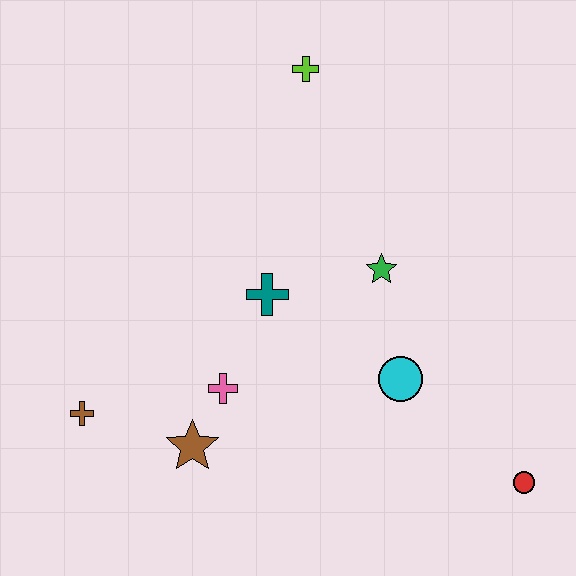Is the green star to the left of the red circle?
Yes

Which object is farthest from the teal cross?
The red circle is farthest from the teal cross.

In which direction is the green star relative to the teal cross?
The green star is to the right of the teal cross.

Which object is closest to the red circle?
The cyan circle is closest to the red circle.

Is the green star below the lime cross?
Yes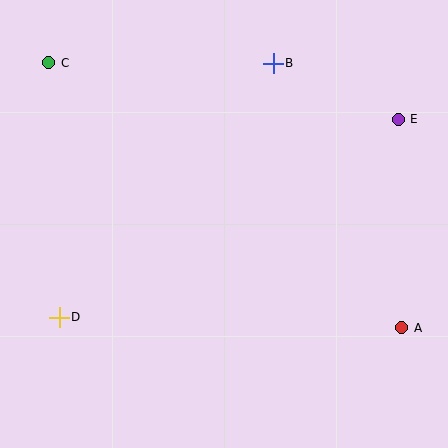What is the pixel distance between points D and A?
The distance between D and A is 343 pixels.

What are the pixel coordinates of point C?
Point C is at (49, 63).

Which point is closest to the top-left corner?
Point C is closest to the top-left corner.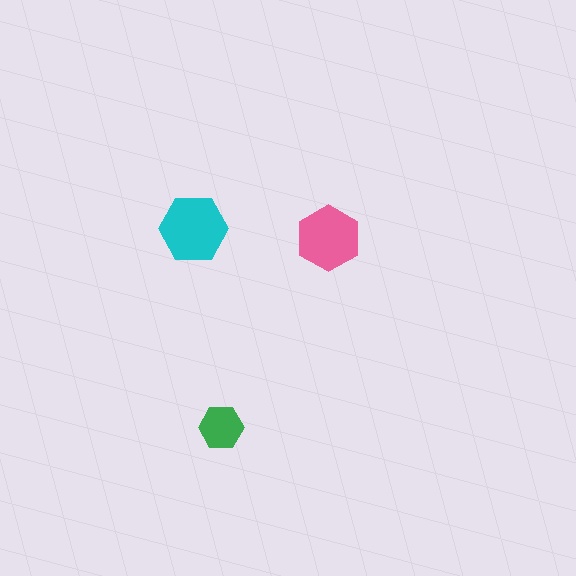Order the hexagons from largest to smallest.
the cyan one, the pink one, the green one.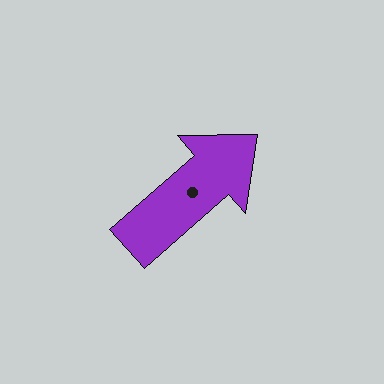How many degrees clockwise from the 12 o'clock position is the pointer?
Approximately 49 degrees.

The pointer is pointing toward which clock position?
Roughly 2 o'clock.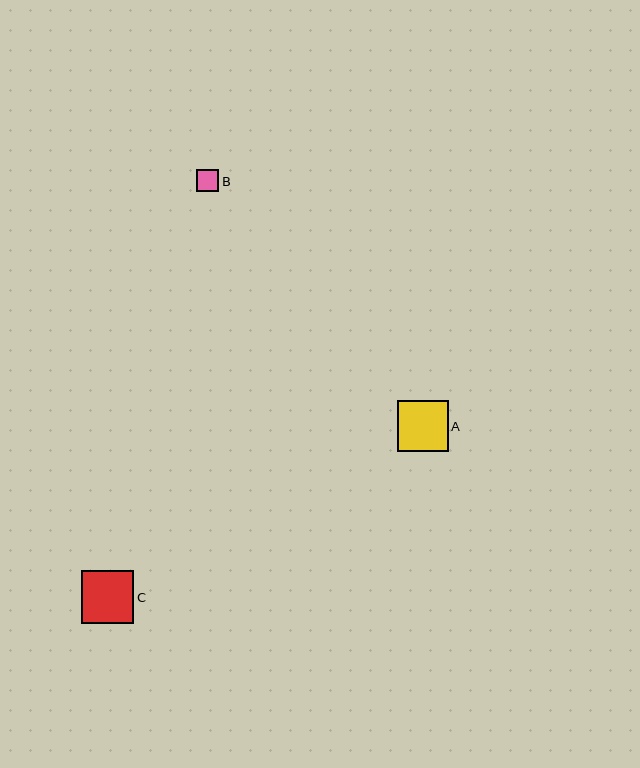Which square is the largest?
Square C is the largest with a size of approximately 52 pixels.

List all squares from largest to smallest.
From largest to smallest: C, A, B.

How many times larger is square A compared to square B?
Square A is approximately 2.3 times the size of square B.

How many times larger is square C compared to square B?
Square C is approximately 2.4 times the size of square B.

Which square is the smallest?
Square B is the smallest with a size of approximately 22 pixels.